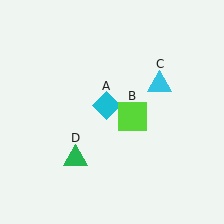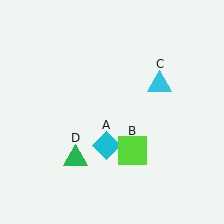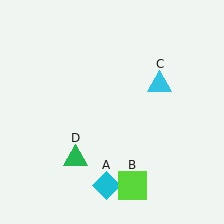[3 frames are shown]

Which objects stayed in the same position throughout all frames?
Cyan triangle (object C) and green triangle (object D) remained stationary.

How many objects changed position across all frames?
2 objects changed position: cyan diamond (object A), lime square (object B).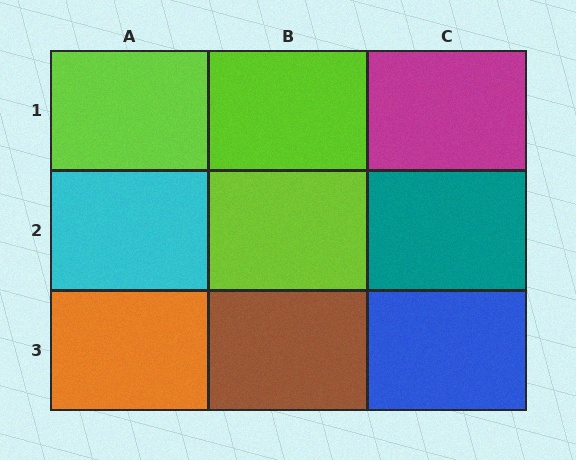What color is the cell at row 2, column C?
Teal.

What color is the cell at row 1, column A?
Lime.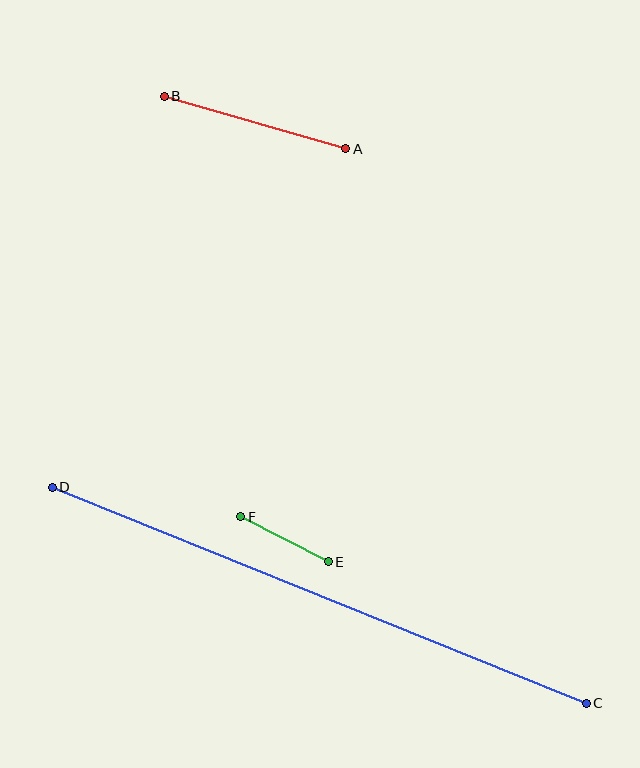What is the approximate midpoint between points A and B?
The midpoint is at approximately (255, 122) pixels.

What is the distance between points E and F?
The distance is approximately 98 pixels.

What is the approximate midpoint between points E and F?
The midpoint is at approximately (285, 539) pixels.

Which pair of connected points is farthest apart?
Points C and D are farthest apart.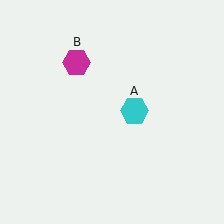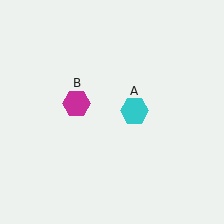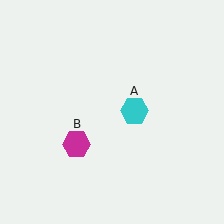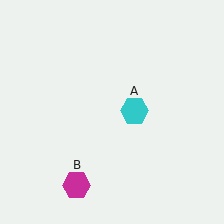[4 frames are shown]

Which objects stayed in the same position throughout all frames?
Cyan hexagon (object A) remained stationary.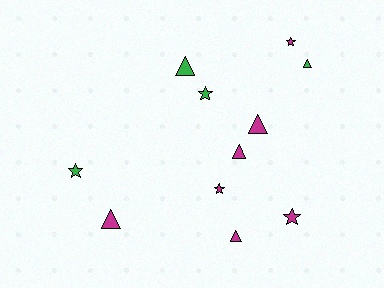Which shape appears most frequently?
Triangle, with 6 objects.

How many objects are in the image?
There are 11 objects.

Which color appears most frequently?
Magenta, with 7 objects.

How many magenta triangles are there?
There are 4 magenta triangles.